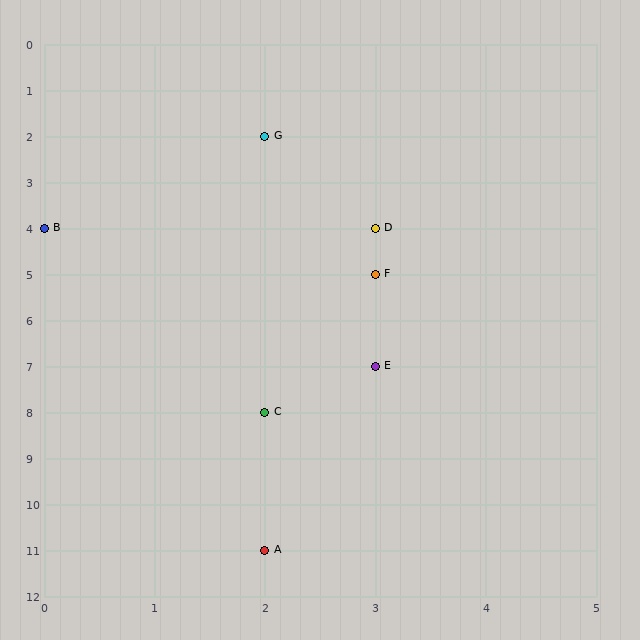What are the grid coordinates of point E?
Point E is at grid coordinates (3, 7).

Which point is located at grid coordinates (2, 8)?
Point C is at (2, 8).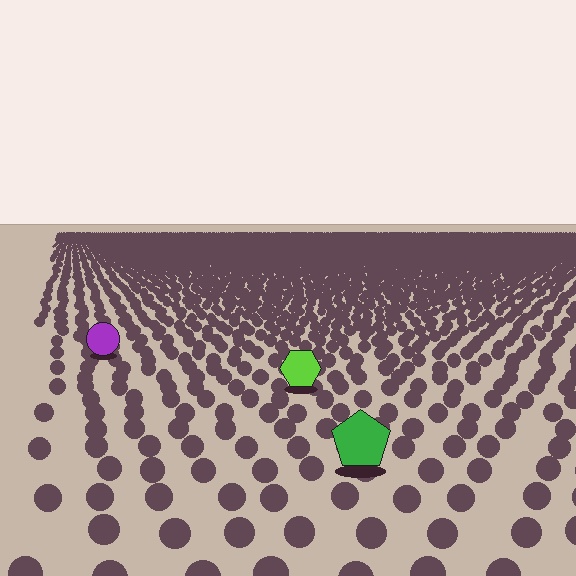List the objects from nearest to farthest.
From nearest to farthest: the green pentagon, the lime hexagon, the purple circle.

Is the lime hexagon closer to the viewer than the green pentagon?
No. The green pentagon is closer — you can tell from the texture gradient: the ground texture is coarser near it.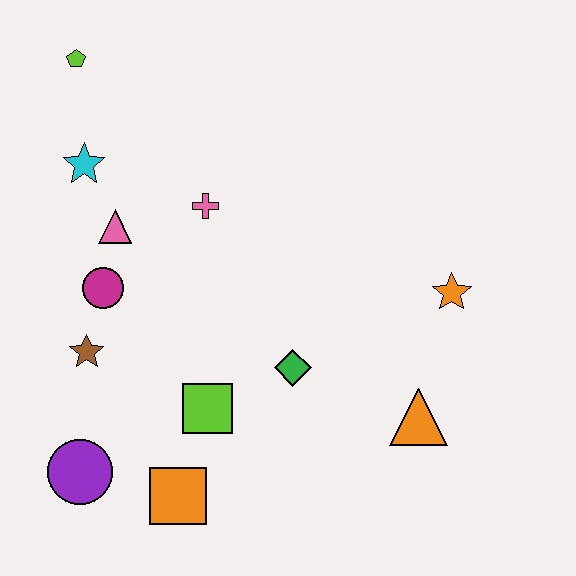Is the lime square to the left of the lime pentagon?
No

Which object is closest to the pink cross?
The pink triangle is closest to the pink cross.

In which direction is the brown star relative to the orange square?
The brown star is above the orange square.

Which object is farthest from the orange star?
The lime pentagon is farthest from the orange star.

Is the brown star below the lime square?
No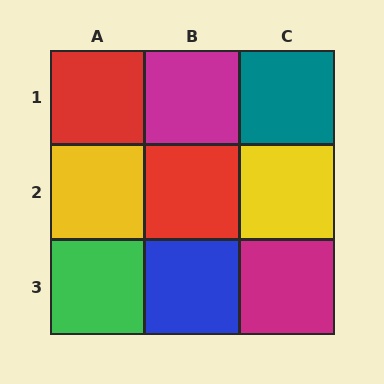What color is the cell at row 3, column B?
Blue.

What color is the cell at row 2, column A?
Yellow.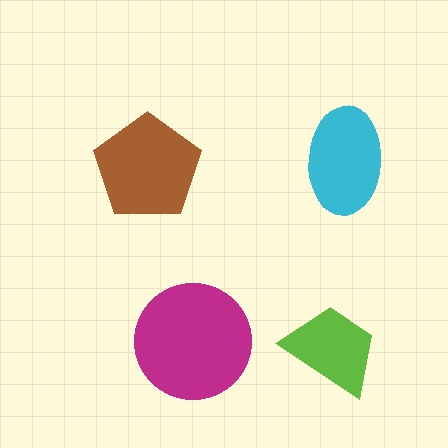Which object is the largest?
The magenta circle.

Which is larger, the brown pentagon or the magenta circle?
The magenta circle.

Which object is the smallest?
The lime trapezoid.